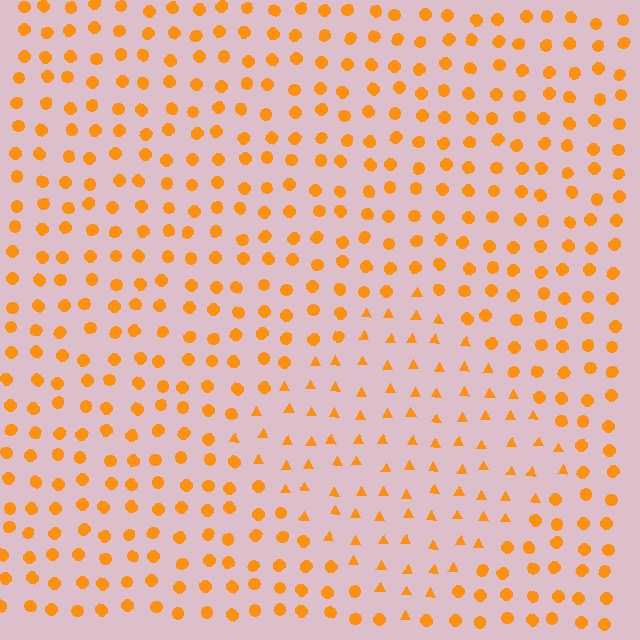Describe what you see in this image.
The image is filled with small orange elements arranged in a uniform grid. A diamond-shaped region contains triangles, while the surrounding area contains circles. The boundary is defined purely by the change in element shape.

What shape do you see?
I see a diamond.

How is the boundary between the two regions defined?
The boundary is defined by a change in element shape: triangles inside vs. circles outside. All elements share the same color and spacing.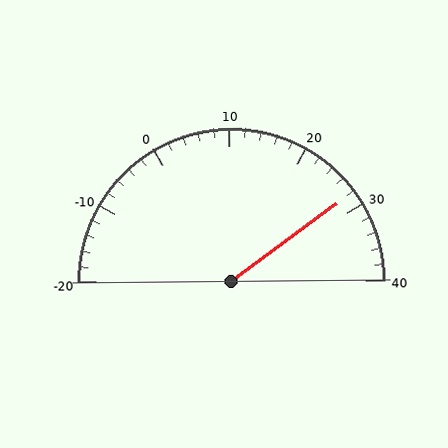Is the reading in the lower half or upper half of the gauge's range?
The reading is in the upper half of the range (-20 to 40).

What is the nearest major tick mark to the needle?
The nearest major tick mark is 30.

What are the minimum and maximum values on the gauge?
The gauge ranges from -20 to 40.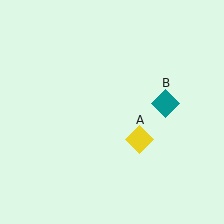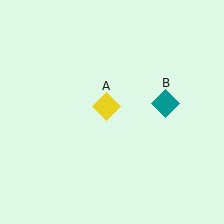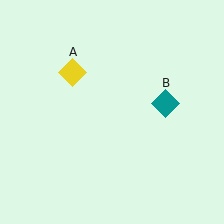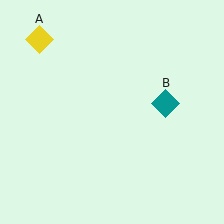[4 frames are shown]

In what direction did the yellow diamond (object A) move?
The yellow diamond (object A) moved up and to the left.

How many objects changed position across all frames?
1 object changed position: yellow diamond (object A).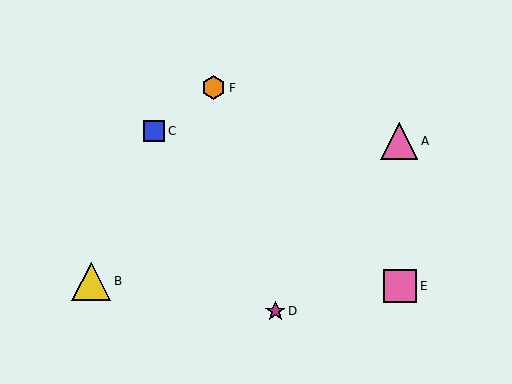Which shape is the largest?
The yellow triangle (labeled B) is the largest.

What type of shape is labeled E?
Shape E is a pink square.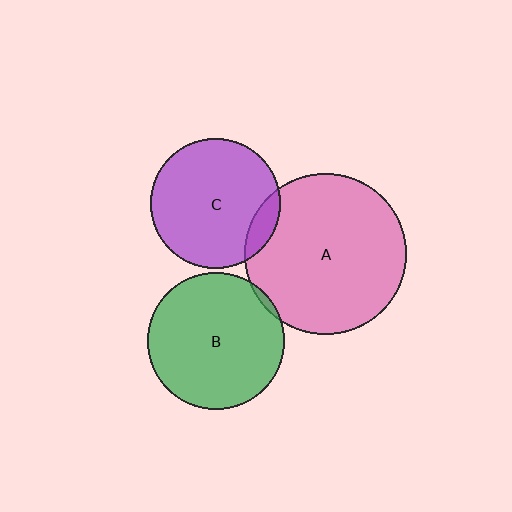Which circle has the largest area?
Circle A (pink).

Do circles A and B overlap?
Yes.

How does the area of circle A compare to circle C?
Approximately 1.5 times.